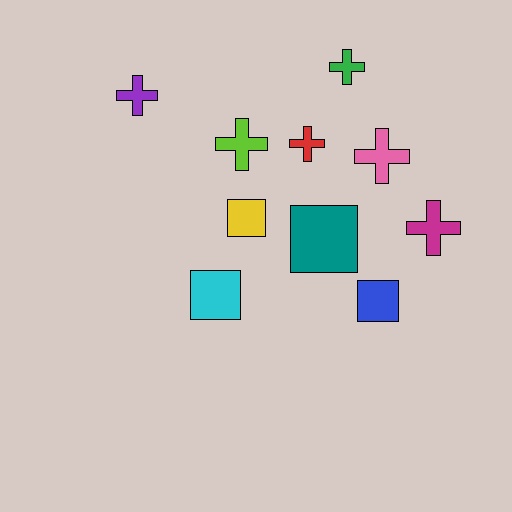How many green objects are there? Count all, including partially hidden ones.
There is 1 green object.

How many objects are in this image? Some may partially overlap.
There are 10 objects.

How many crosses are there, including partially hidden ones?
There are 6 crosses.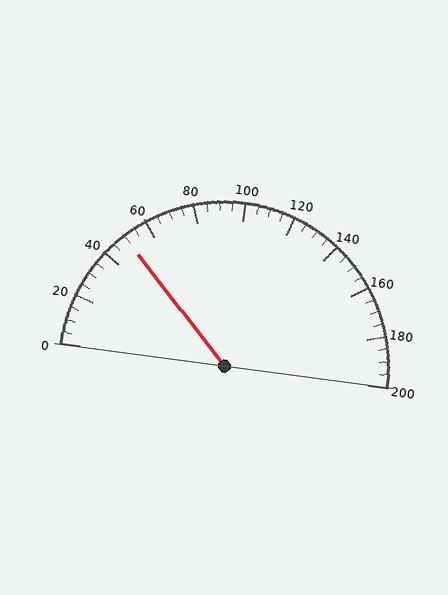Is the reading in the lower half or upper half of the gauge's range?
The reading is in the lower half of the range (0 to 200).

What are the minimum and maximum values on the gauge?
The gauge ranges from 0 to 200.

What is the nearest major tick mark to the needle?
The nearest major tick mark is 40.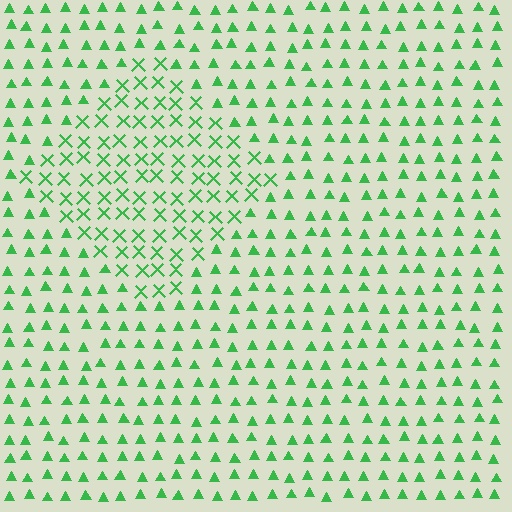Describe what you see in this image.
The image is filled with small green elements arranged in a uniform grid. A diamond-shaped region contains X marks, while the surrounding area contains triangles. The boundary is defined purely by the change in element shape.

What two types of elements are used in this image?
The image uses X marks inside the diamond region and triangles outside it.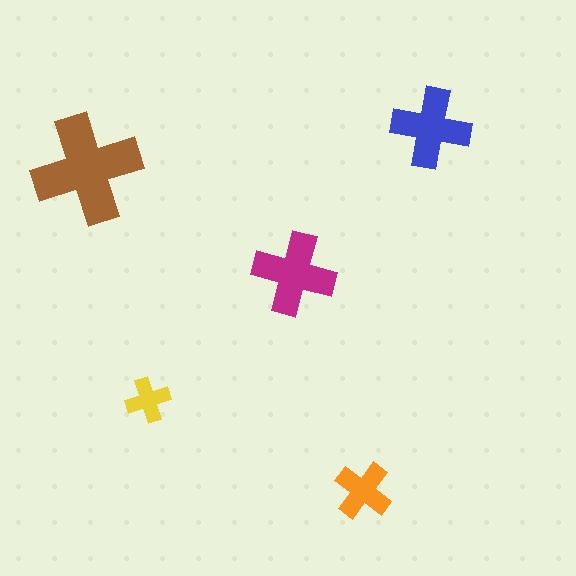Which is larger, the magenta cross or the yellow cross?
The magenta one.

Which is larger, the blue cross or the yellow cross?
The blue one.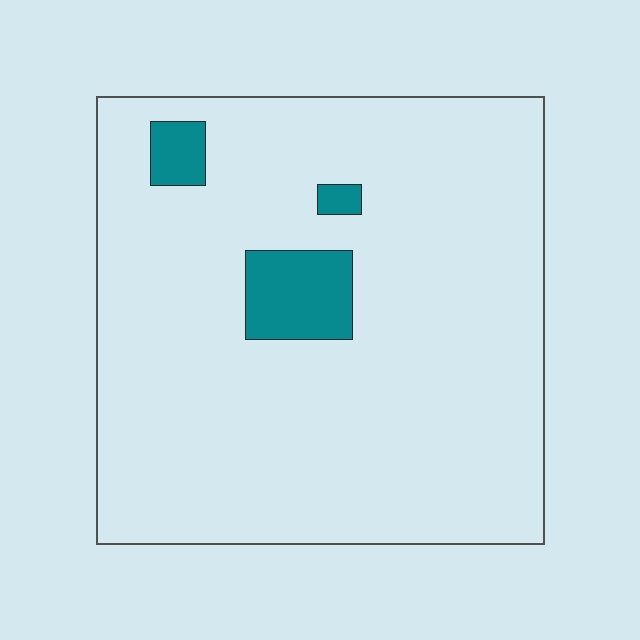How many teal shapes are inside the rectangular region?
3.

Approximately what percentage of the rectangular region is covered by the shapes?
Approximately 5%.